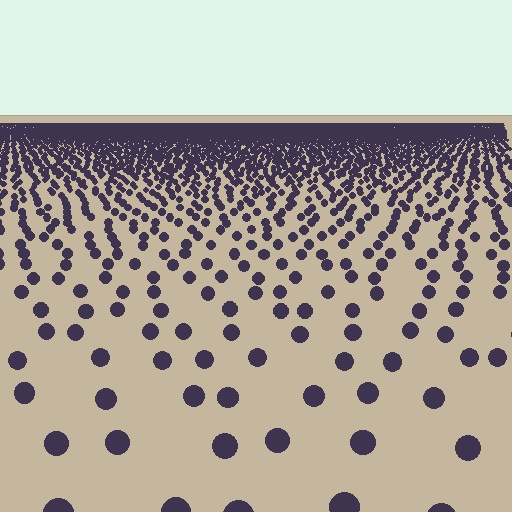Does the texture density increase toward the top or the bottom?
Density increases toward the top.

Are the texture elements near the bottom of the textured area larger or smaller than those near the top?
Larger. Near the bottom, elements are closer to the viewer and appear at a bigger on-screen size.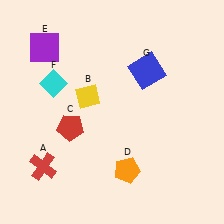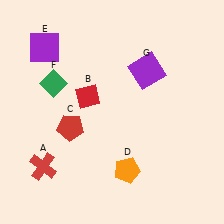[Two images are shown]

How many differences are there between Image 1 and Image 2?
There are 3 differences between the two images.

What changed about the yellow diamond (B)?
In Image 1, B is yellow. In Image 2, it changed to red.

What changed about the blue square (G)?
In Image 1, G is blue. In Image 2, it changed to purple.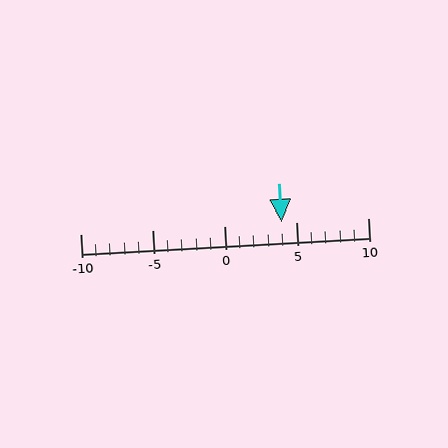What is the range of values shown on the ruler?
The ruler shows values from -10 to 10.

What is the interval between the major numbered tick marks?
The major tick marks are spaced 5 units apart.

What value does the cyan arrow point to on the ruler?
The cyan arrow points to approximately 4.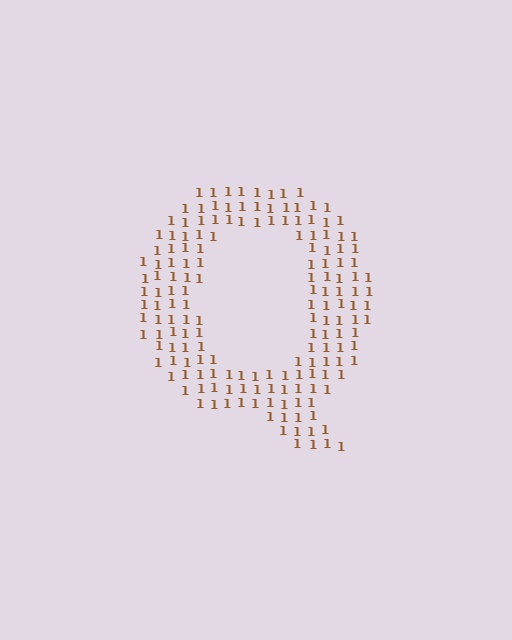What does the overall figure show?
The overall figure shows the letter Q.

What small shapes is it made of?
It is made of small digit 1's.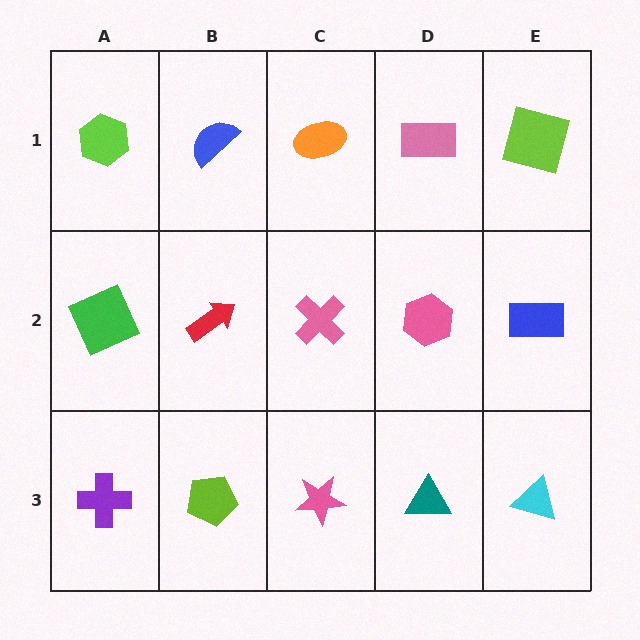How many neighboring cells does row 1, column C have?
3.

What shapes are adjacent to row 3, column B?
A red arrow (row 2, column B), a purple cross (row 3, column A), a pink star (row 3, column C).